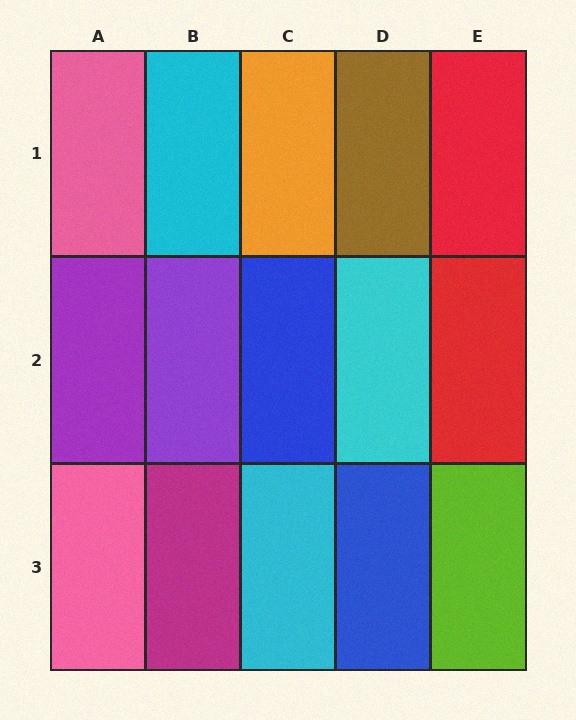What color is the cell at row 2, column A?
Purple.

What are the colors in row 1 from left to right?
Pink, cyan, orange, brown, red.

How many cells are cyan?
3 cells are cyan.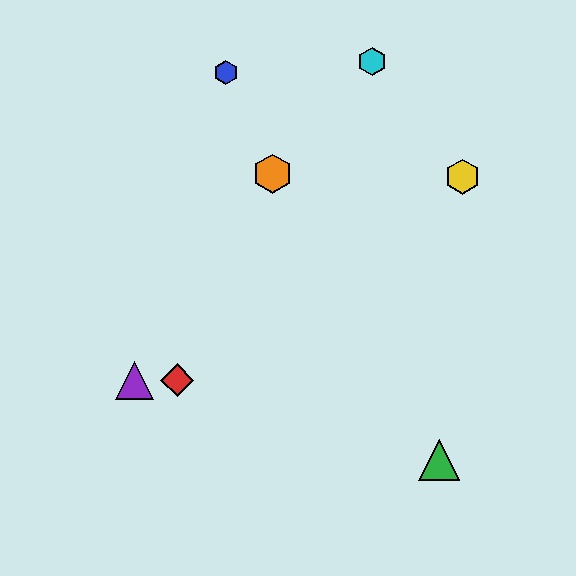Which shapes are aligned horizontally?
The red diamond, the purple triangle are aligned horizontally.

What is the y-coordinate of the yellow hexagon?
The yellow hexagon is at y≈177.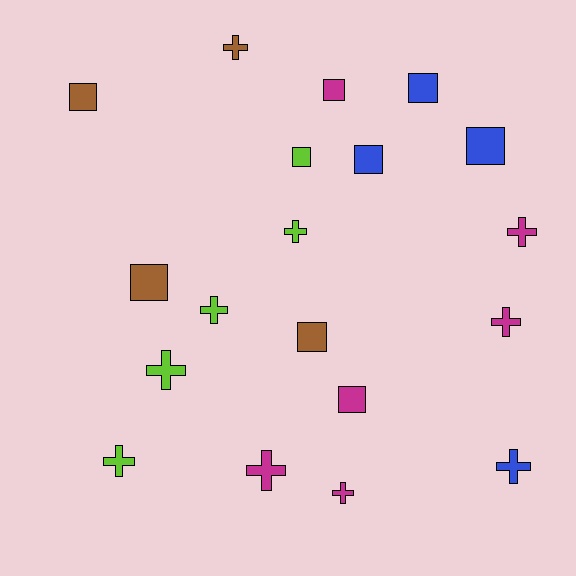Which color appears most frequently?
Magenta, with 6 objects.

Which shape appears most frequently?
Cross, with 10 objects.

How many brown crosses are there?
There is 1 brown cross.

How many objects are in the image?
There are 19 objects.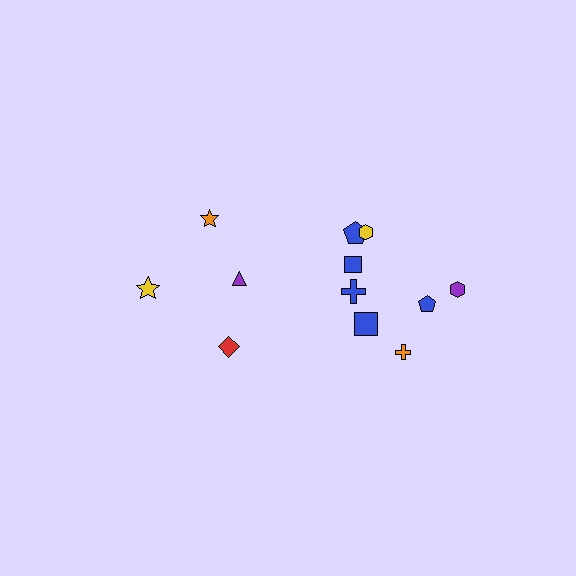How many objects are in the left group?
There are 4 objects.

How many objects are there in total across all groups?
There are 12 objects.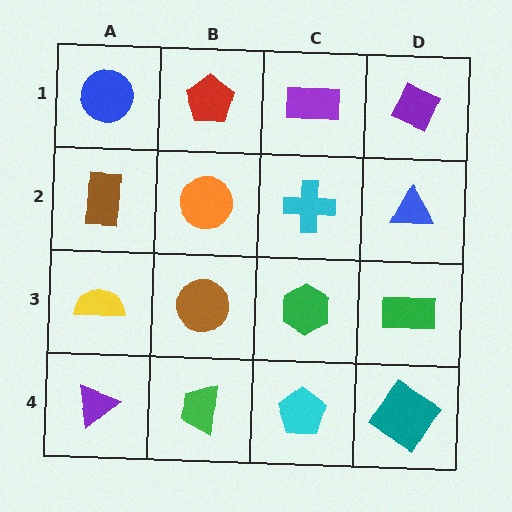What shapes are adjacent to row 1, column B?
An orange circle (row 2, column B), a blue circle (row 1, column A), a purple rectangle (row 1, column C).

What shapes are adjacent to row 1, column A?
A brown rectangle (row 2, column A), a red pentagon (row 1, column B).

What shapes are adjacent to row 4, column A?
A yellow semicircle (row 3, column A), a green trapezoid (row 4, column B).